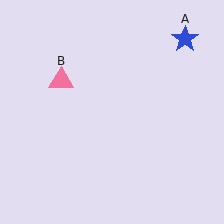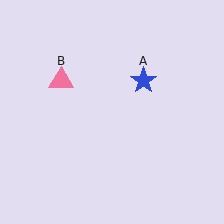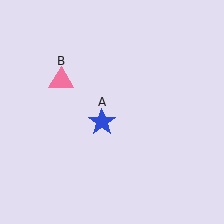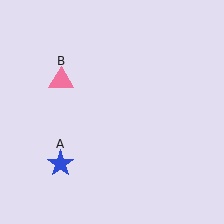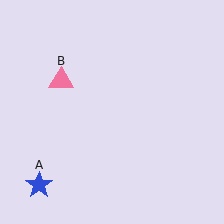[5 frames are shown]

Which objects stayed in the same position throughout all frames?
Pink triangle (object B) remained stationary.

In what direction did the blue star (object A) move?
The blue star (object A) moved down and to the left.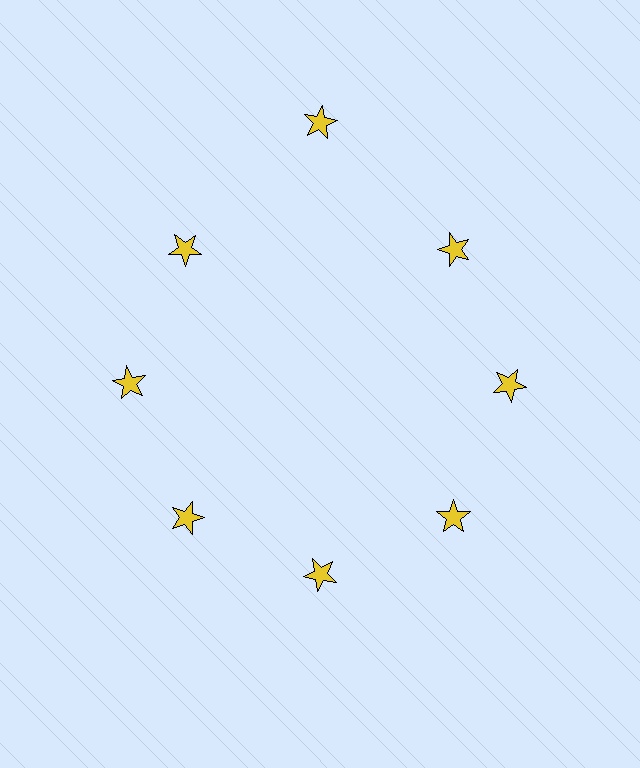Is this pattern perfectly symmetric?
No. The 8 yellow stars are arranged in a ring, but one element near the 12 o'clock position is pushed outward from the center, breaking the 8-fold rotational symmetry.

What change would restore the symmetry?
The symmetry would be restored by moving it inward, back onto the ring so that all 8 stars sit at equal angles and equal distance from the center.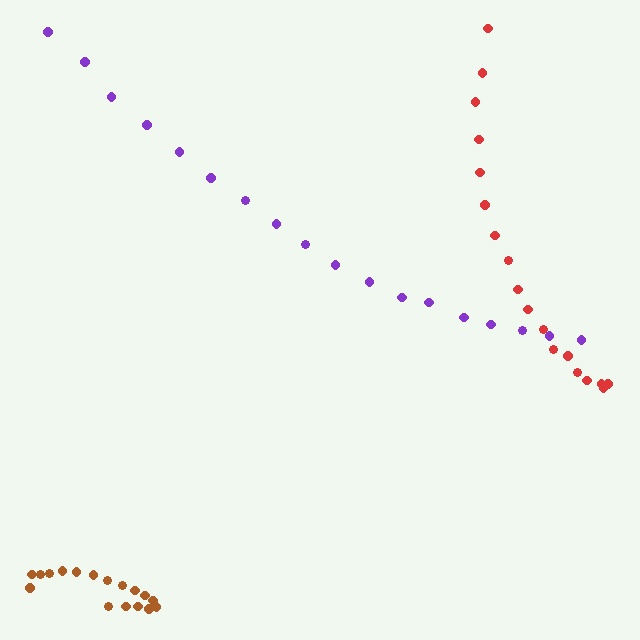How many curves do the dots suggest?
There are 3 distinct paths.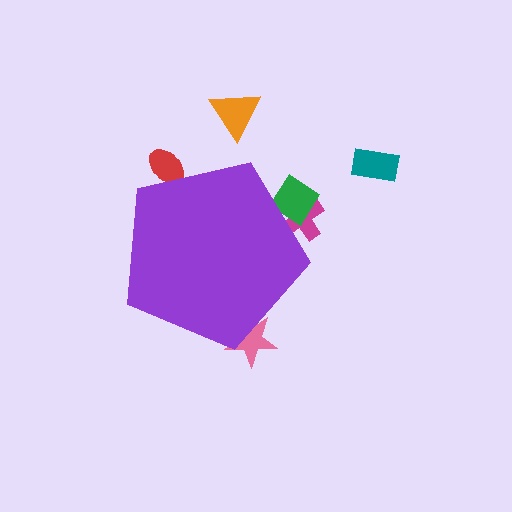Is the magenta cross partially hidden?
Yes, the magenta cross is partially hidden behind the purple pentagon.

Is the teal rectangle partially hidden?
No, the teal rectangle is fully visible.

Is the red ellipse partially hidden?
Yes, the red ellipse is partially hidden behind the purple pentagon.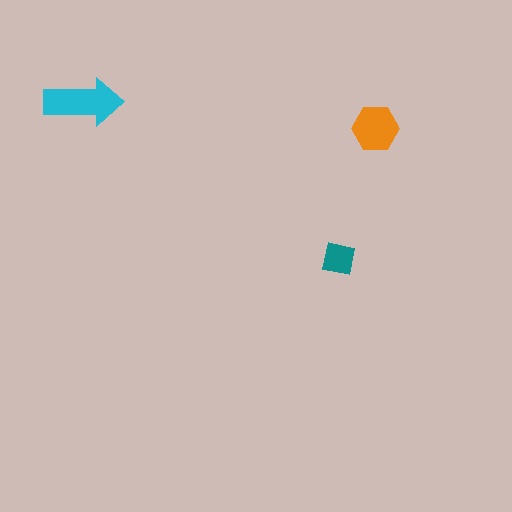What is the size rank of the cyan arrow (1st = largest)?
1st.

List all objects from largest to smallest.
The cyan arrow, the orange hexagon, the teal square.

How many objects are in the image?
There are 3 objects in the image.